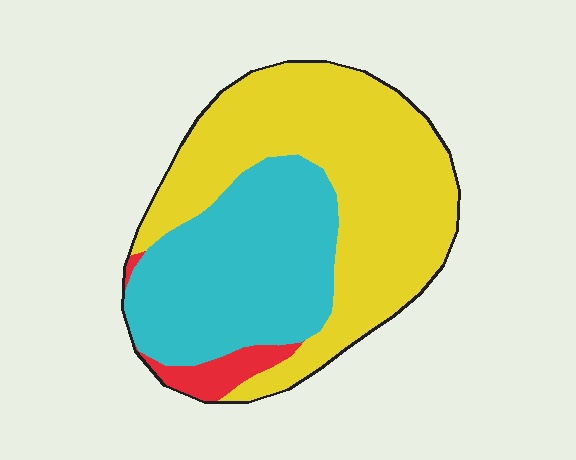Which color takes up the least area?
Red, at roughly 5%.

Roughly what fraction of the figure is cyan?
Cyan takes up about three eighths (3/8) of the figure.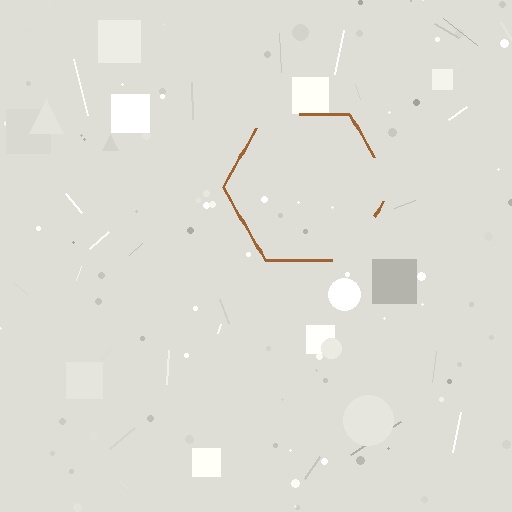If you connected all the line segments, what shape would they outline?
They would outline a hexagon.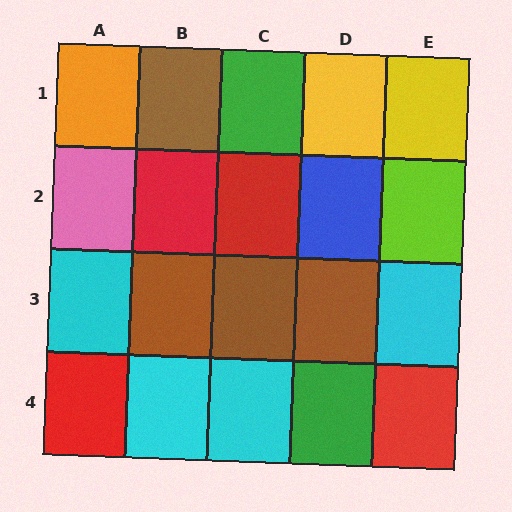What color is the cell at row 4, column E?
Red.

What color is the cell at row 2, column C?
Red.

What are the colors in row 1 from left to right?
Orange, brown, green, yellow, yellow.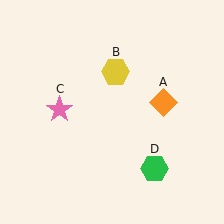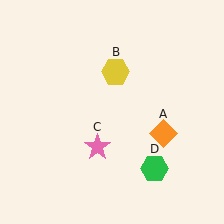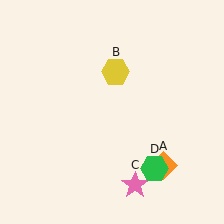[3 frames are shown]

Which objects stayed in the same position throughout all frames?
Yellow hexagon (object B) and green hexagon (object D) remained stationary.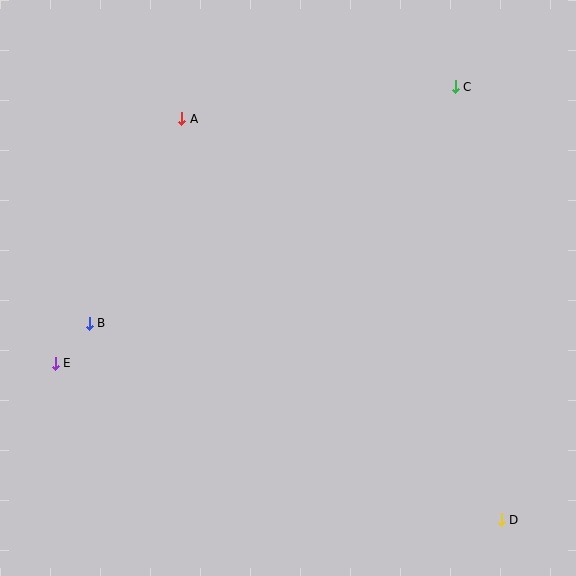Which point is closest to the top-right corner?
Point C is closest to the top-right corner.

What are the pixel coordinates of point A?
Point A is at (181, 119).